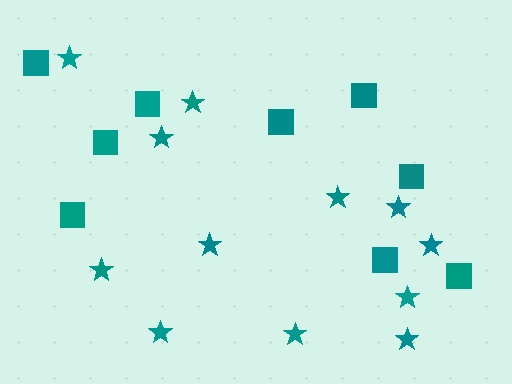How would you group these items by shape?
There are 2 groups: one group of squares (9) and one group of stars (12).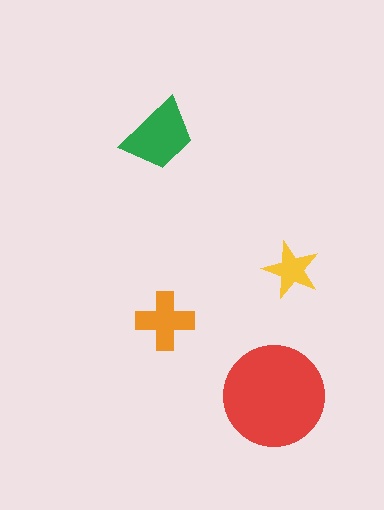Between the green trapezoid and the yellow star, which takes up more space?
The green trapezoid.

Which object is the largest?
The red circle.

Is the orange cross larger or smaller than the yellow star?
Larger.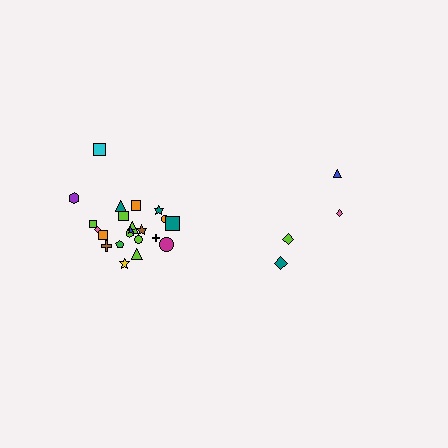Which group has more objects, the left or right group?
The left group.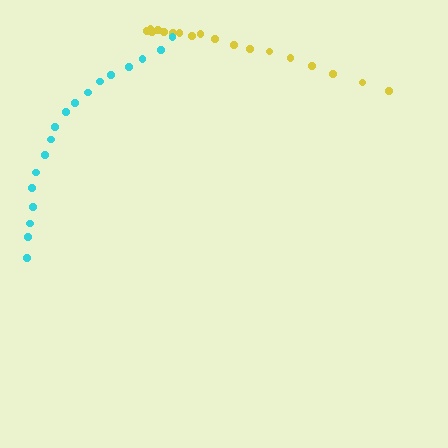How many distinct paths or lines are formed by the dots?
There are 2 distinct paths.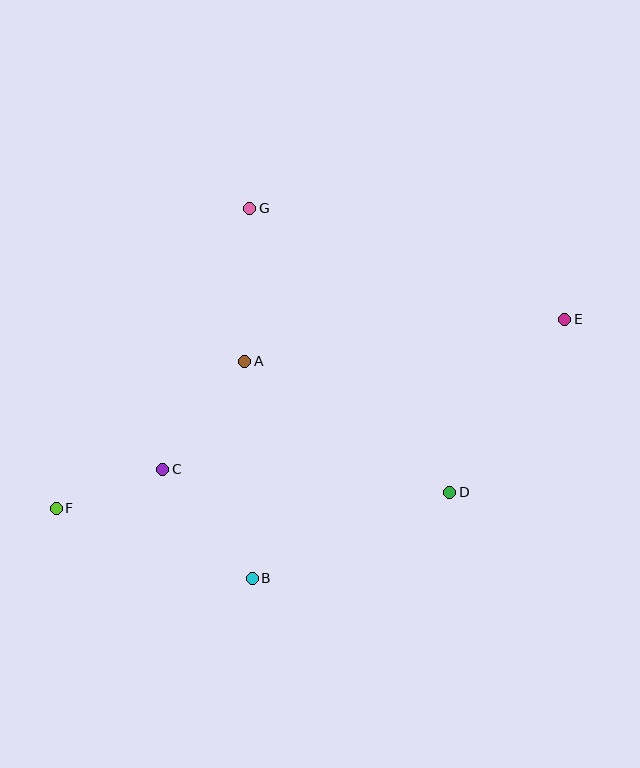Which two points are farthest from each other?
Points E and F are farthest from each other.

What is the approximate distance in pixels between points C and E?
The distance between C and E is approximately 429 pixels.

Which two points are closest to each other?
Points C and F are closest to each other.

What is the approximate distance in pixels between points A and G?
The distance between A and G is approximately 153 pixels.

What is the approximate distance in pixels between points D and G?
The distance between D and G is approximately 347 pixels.